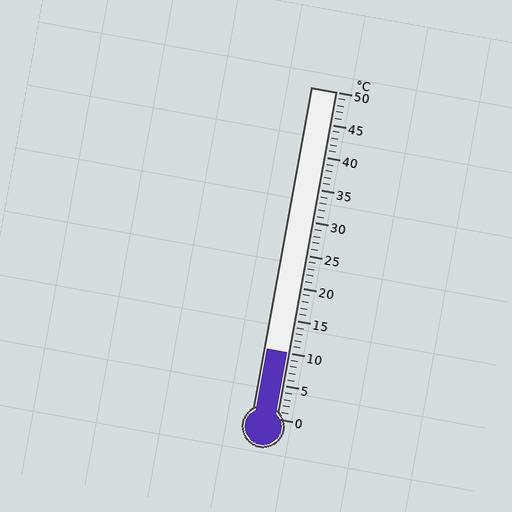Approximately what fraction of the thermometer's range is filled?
The thermometer is filled to approximately 20% of its range.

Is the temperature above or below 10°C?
The temperature is at 10°C.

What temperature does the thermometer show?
The thermometer shows approximately 10°C.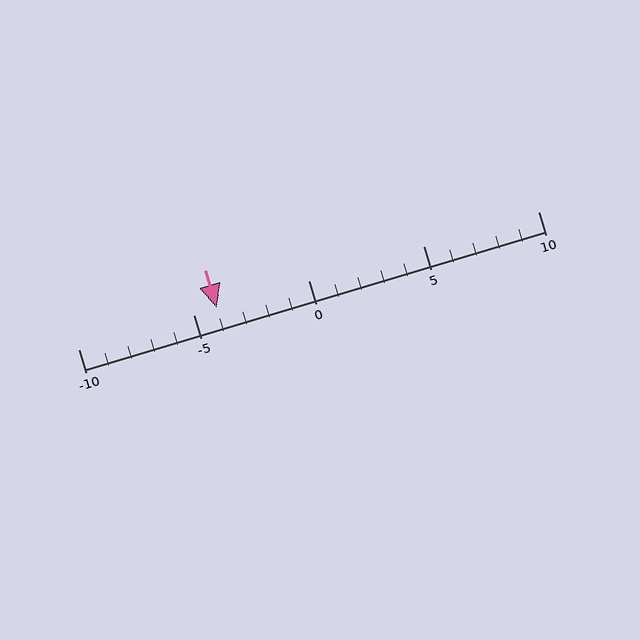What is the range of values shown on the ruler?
The ruler shows values from -10 to 10.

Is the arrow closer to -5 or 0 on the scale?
The arrow is closer to -5.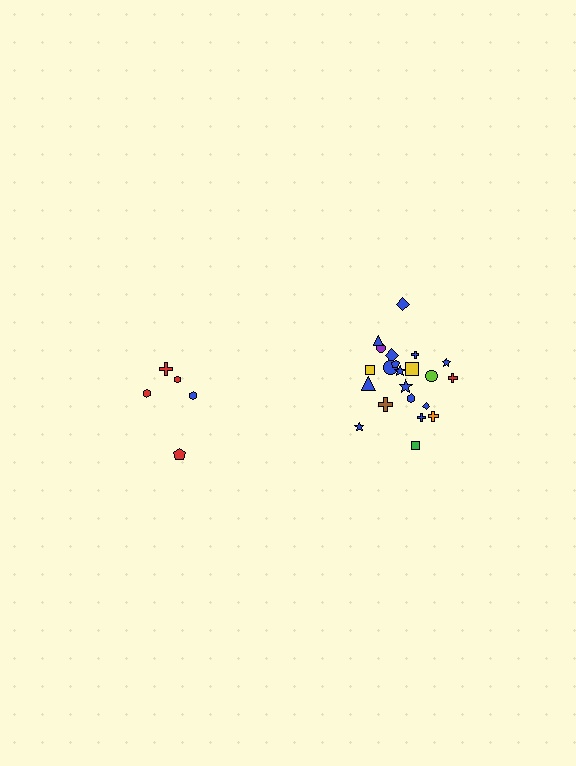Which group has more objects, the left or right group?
The right group.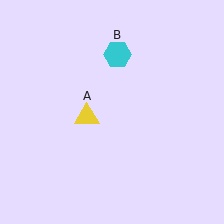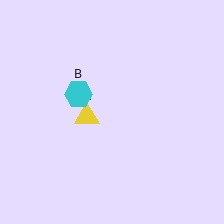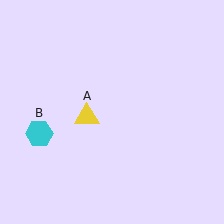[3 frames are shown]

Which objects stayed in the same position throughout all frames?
Yellow triangle (object A) remained stationary.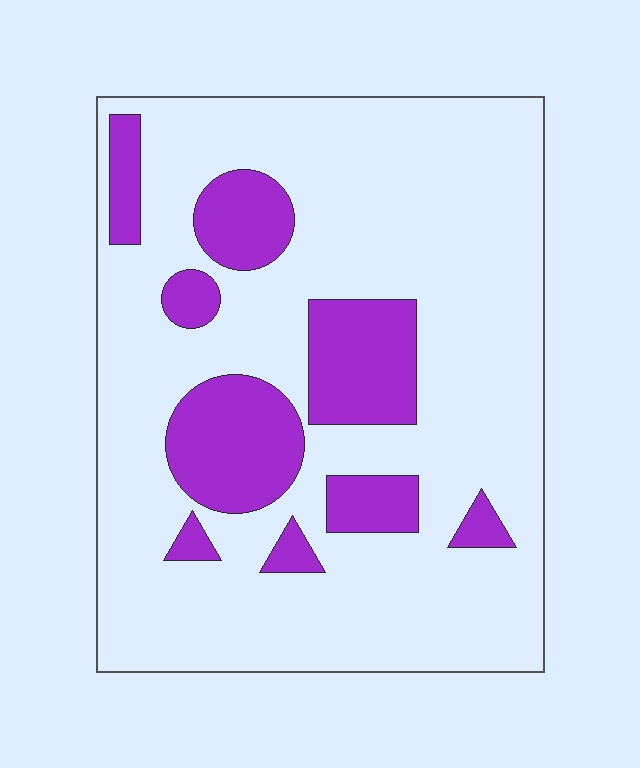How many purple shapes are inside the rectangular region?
9.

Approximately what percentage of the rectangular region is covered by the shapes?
Approximately 20%.